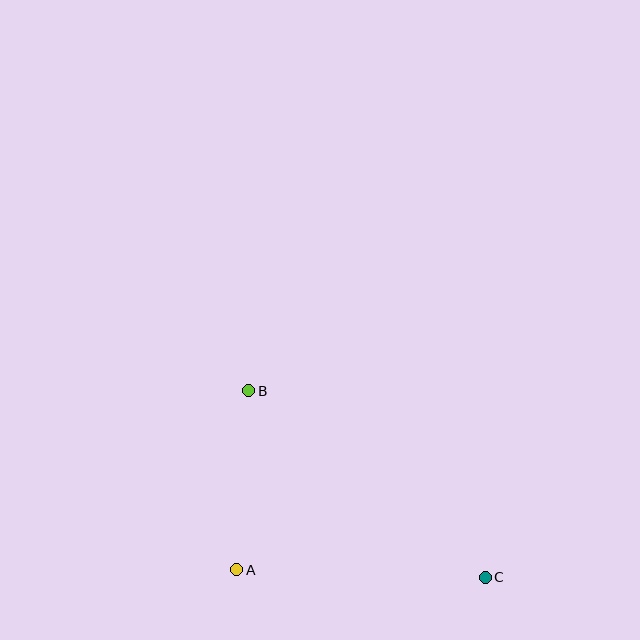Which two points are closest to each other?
Points A and B are closest to each other.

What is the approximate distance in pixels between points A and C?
The distance between A and C is approximately 249 pixels.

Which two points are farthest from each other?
Points B and C are farthest from each other.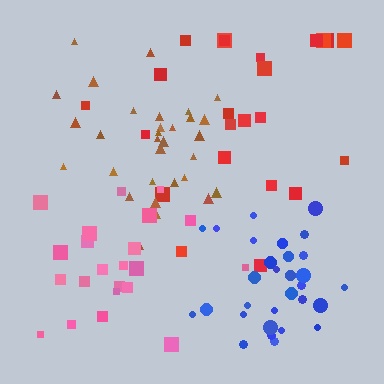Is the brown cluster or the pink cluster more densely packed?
Brown.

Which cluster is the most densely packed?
Blue.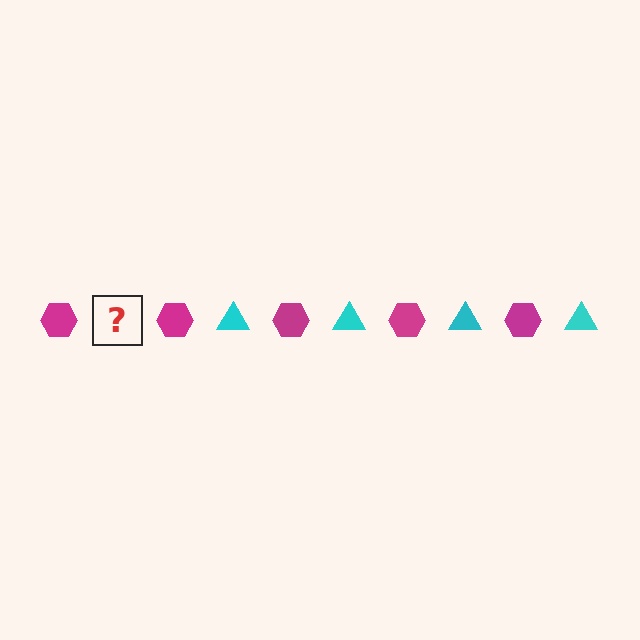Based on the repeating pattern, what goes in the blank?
The blank should be a cyan triangle.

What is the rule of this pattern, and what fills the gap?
The rule is that the pattern alternates between magenta hexagon and cyan triangle. The gap should be filled with a cyan triangle.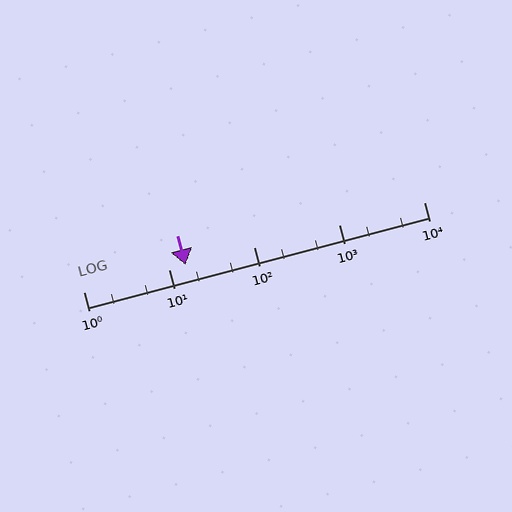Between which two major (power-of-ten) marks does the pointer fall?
The pointer is between 10 and 100.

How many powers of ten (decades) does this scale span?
The scale spans 4 decades, from 1 to 10000.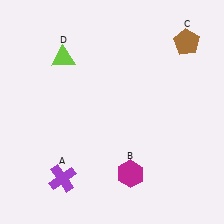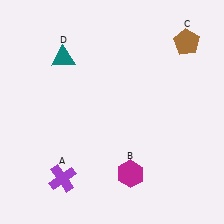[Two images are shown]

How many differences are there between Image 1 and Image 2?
There is 1 difference between the two images.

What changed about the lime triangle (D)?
In Image 1, D is lime. In Image 2, it changed to teal.